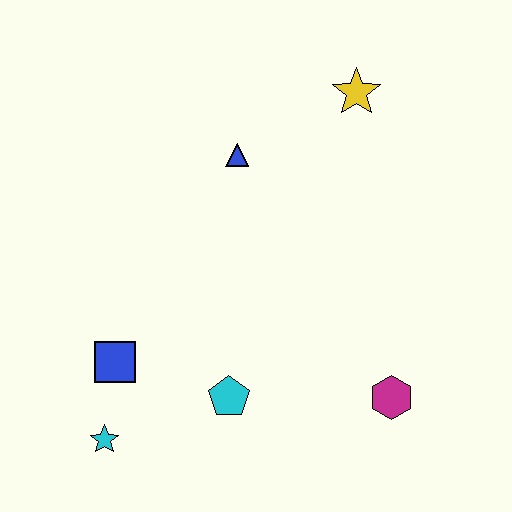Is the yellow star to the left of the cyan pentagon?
No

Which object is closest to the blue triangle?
The yellow star is closest to the blue triangle.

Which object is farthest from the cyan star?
The yellow star is farthest from the cyan star.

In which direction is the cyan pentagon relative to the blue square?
The cyan pentagon is to the right of the blue square.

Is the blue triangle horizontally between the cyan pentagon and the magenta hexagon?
Yes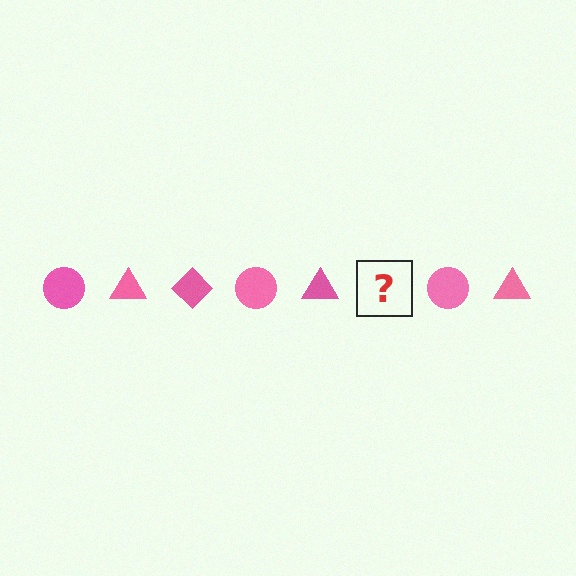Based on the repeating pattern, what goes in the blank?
The blank should be a pink diamond.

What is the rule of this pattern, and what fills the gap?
The rule is that the pattern cycles through circle, triangle, diamond shapes in pink. The gap should be filled with a pink diamond.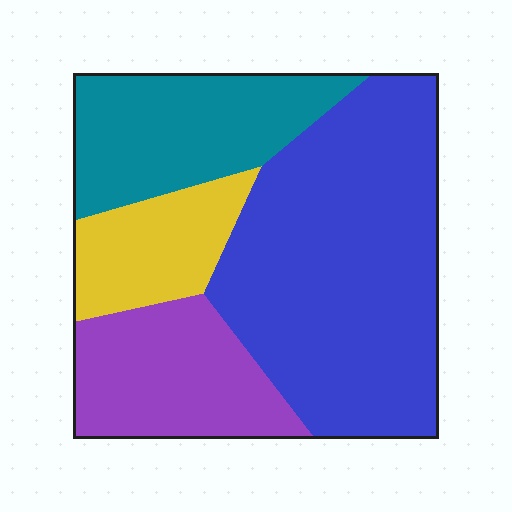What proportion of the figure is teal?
Teal covers about 20% of the figure.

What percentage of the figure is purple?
Purple covers about 20% of the figure.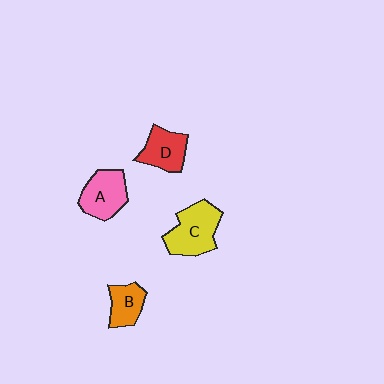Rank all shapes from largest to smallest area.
From largest to smallest: C (yellow), A (pink), D (red), B (orange).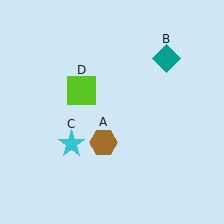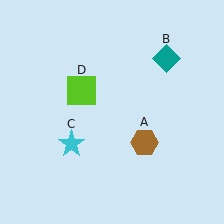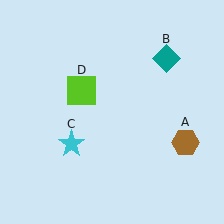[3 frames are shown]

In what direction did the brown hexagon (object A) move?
The brown hexagon (object A) moved right.